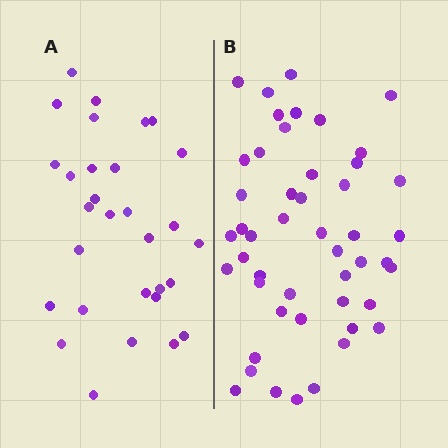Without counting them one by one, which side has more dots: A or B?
Region B (the right region) has more dots.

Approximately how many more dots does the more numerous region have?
Region B has approximately 20 more dots than region A.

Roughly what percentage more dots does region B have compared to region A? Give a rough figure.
About 60% more.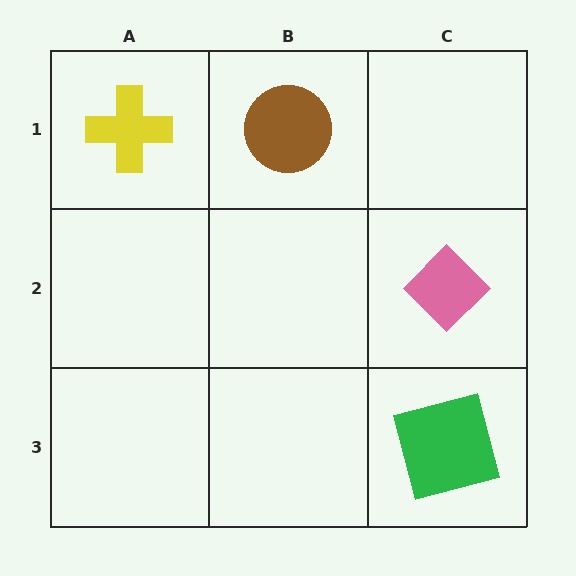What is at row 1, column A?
A yellow cross.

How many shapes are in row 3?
1 shape.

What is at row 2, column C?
A pink diamond.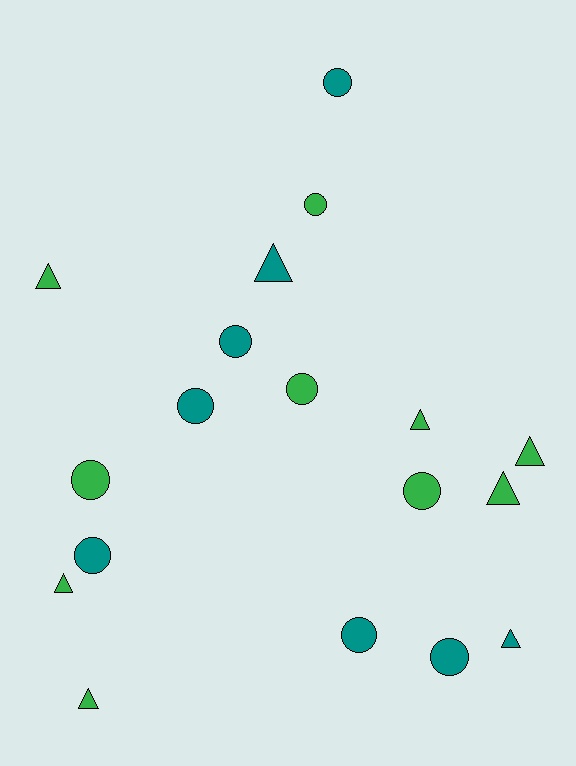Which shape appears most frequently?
Circle, with 10 objects.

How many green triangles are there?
There are 6 green triangles.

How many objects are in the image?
There are 18 objects.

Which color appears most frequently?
Green, with 10 objects.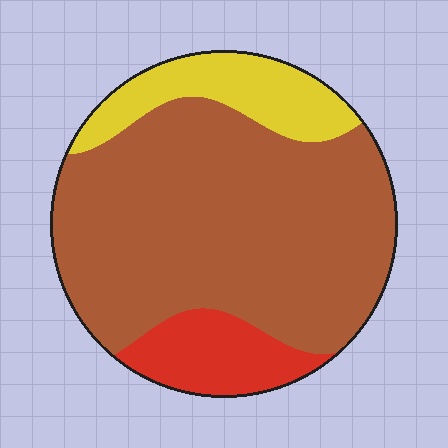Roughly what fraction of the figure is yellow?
Yellow covers 16% of the figure.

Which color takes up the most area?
Brown, at roughly 70%.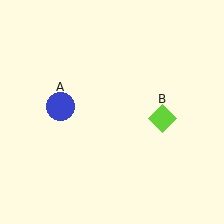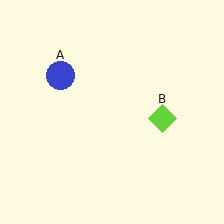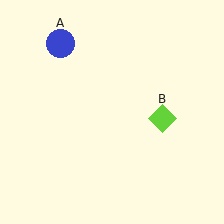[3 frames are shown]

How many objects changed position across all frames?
1 object changed position: blue circle (object A).